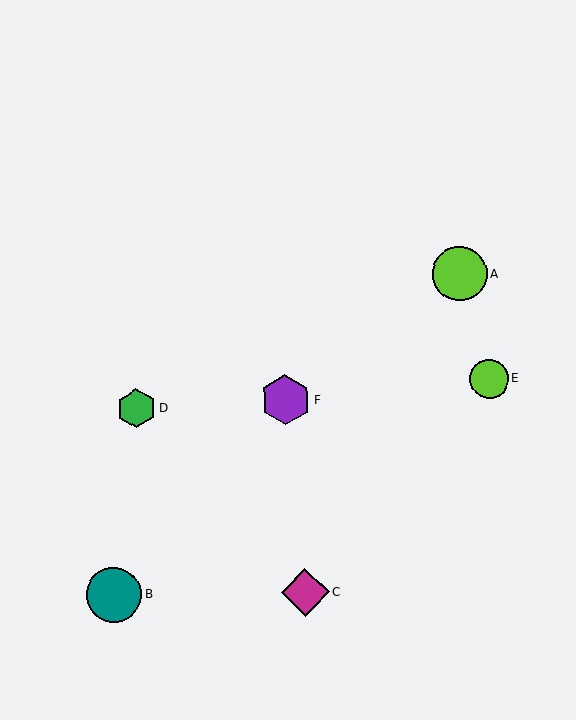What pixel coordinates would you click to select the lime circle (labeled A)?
Click at (460, 274) to select the lime circle A.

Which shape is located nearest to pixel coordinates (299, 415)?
The purple hexagon (labeled F) at (286, 400) is nearest to that location.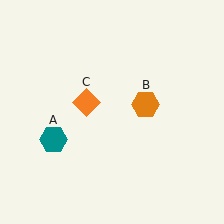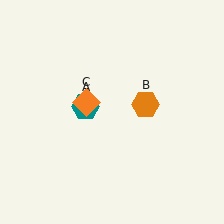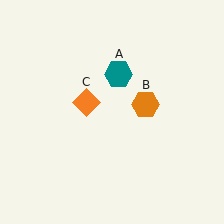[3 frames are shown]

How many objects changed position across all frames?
1 object changed position: teal hexagon (object A).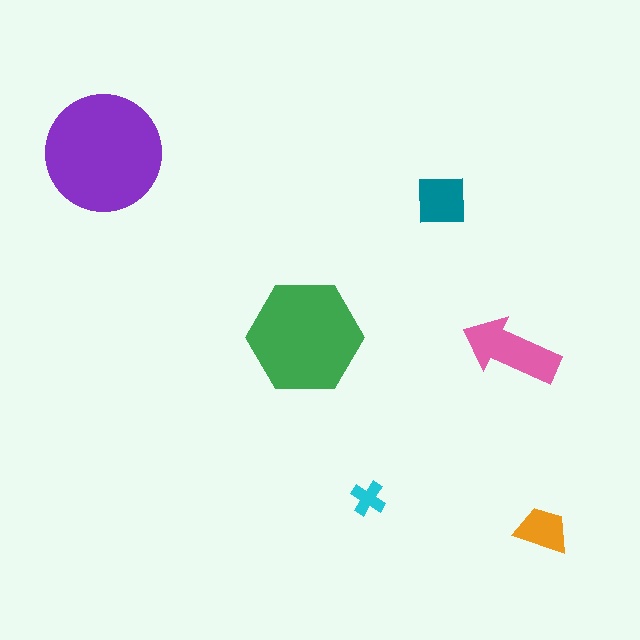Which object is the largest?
The purple circle.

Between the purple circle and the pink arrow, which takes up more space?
The purple circle.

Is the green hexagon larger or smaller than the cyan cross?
Larger.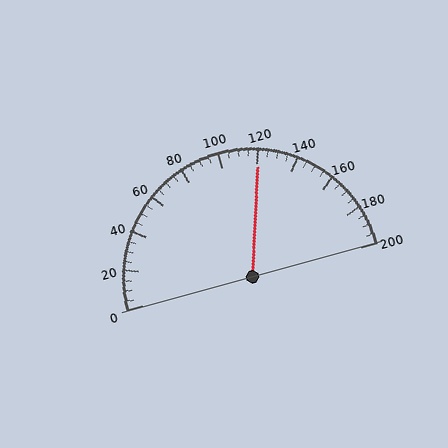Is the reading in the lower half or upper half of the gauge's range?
The reading is in the upper half of the range (0 to 200).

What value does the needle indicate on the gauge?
The needle indicates approximately 120.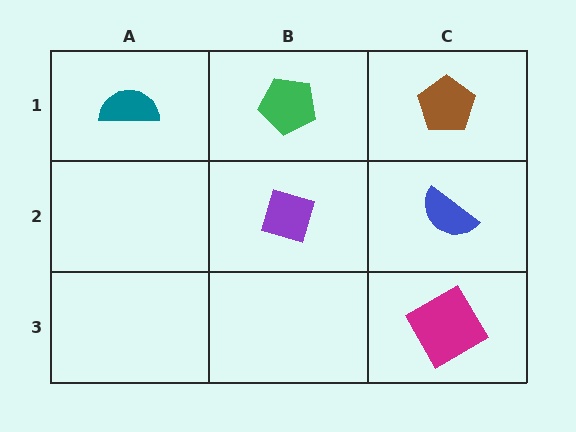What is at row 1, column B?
A green pentagon.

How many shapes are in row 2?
2 shapes.